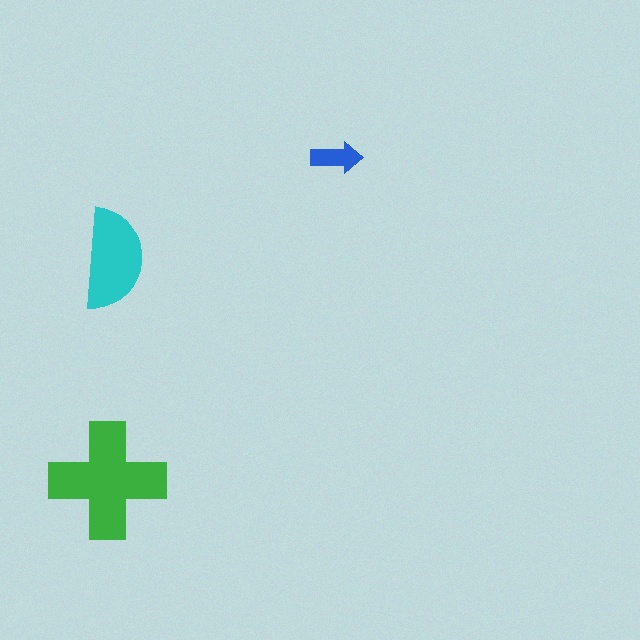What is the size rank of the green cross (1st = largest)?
1st.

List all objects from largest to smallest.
The green cross, the cyan semicircle, the blue arrow.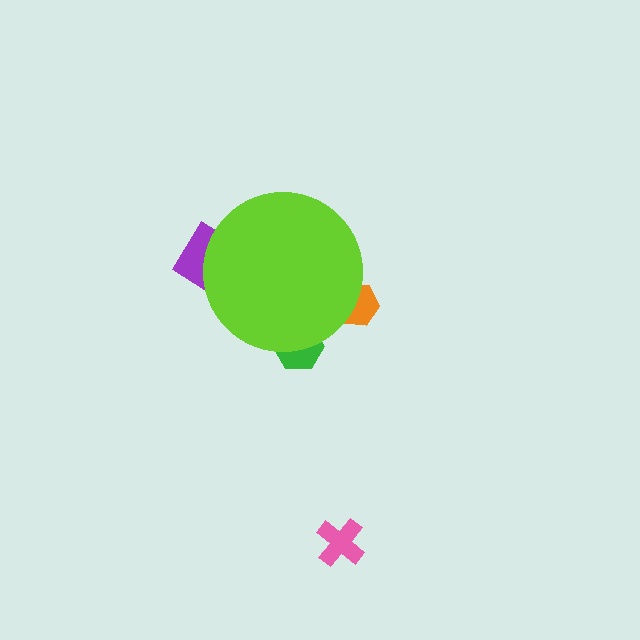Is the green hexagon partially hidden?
Yes, the green hexagon is partially hidden behind the lime circle.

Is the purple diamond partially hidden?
Yes, the purple diamond is partially hidden behind the lime circle.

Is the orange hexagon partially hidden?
Yes, the orange hexagon is partially hidden behind the lime circle.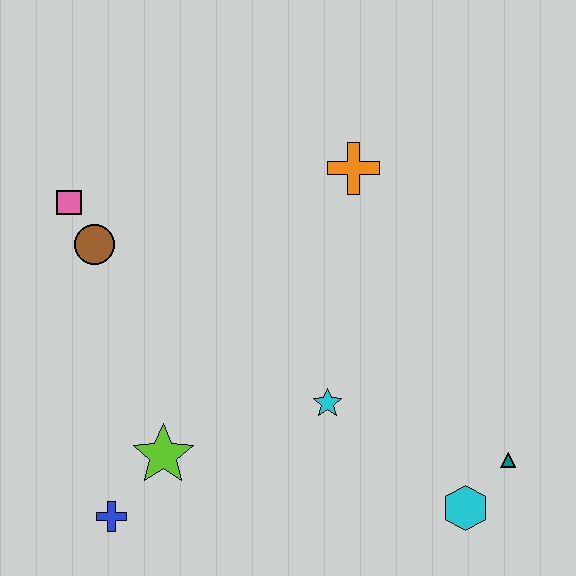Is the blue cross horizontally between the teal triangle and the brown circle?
Yes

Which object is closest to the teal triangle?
The cyan hexagon is closest to the teal triangle.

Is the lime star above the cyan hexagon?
Yes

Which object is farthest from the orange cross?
The blue cross is farthest from the orange cross.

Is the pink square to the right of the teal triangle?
No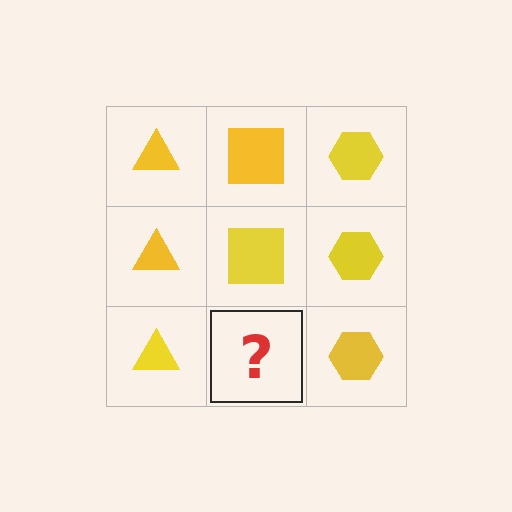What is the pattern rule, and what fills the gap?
The rule is that each column has a consistent shape. The gap should be filled with a yellow square.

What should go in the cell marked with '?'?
The missing cell should contain a yellow square.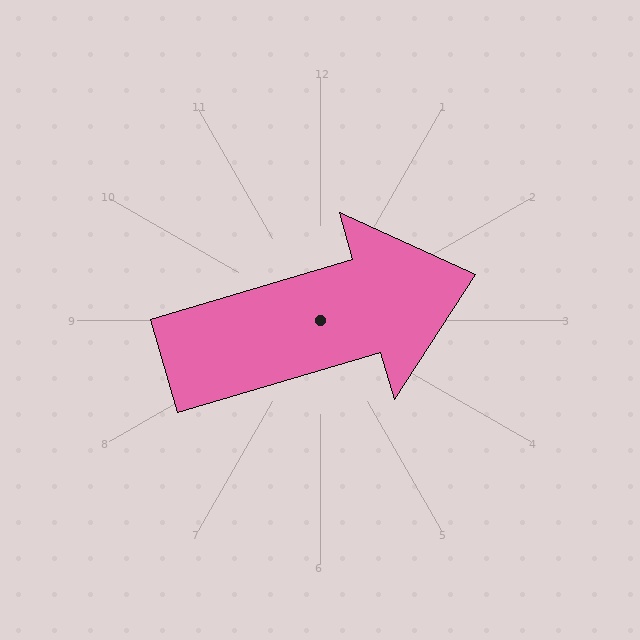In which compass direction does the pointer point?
East.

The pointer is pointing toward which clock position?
Roughly 2 o'clock.